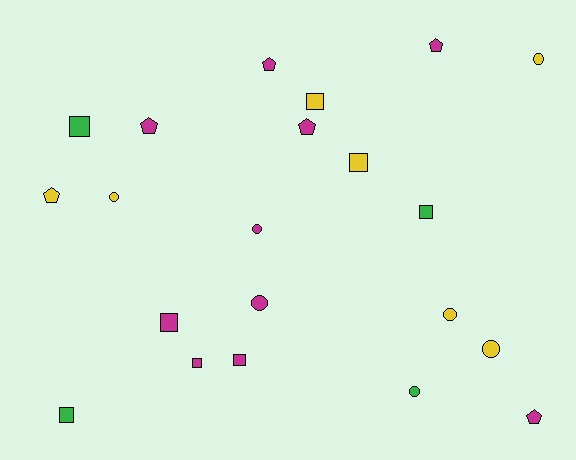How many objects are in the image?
There are 21 objects.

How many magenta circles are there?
There are 2 magenta circles.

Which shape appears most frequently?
Square, with 8 objects.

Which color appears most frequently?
Magenta, with 10 objects.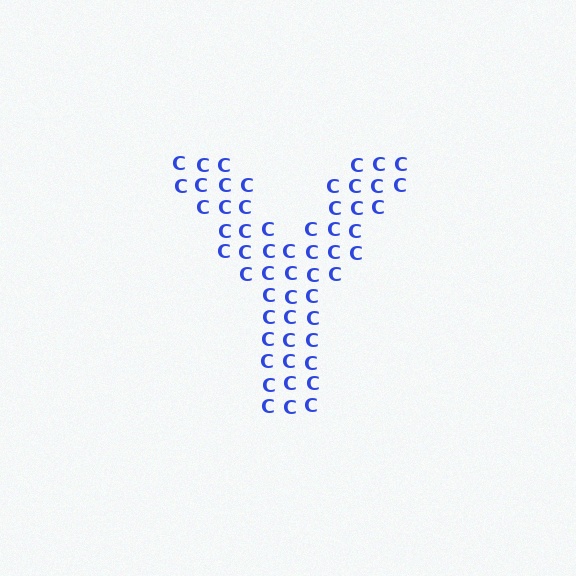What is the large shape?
The large shape is the letter Y.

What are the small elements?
The small elements are letter C's.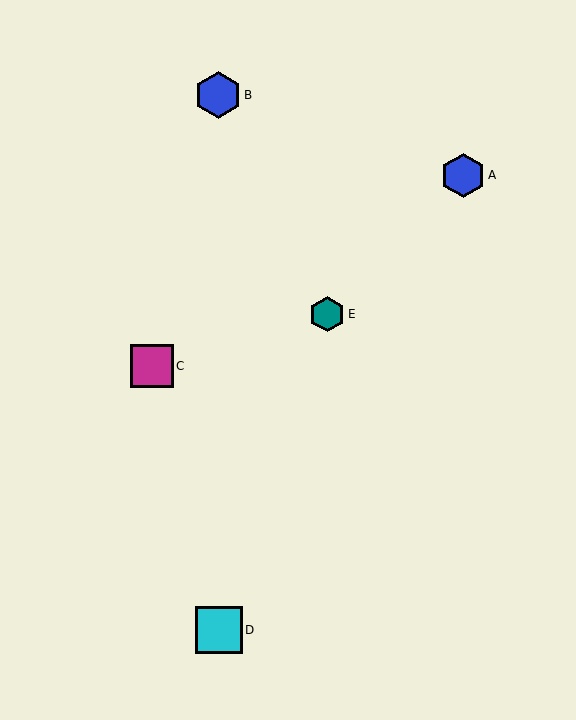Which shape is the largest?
The cyan square (labeled D) is the largest.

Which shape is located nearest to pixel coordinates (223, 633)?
The cyan square (labeled D) at (219, 630) is nearest to that location.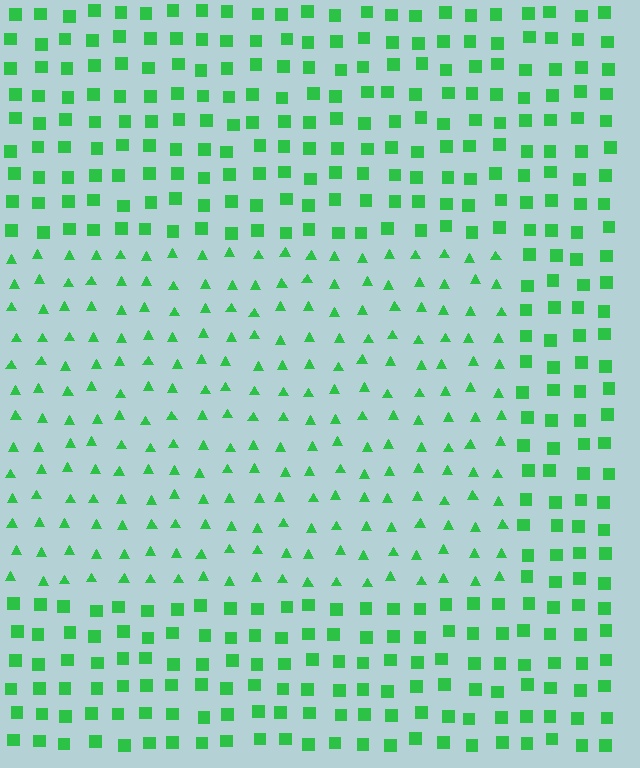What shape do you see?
I see a rectangle.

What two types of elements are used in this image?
The image uses triangles inside the rectangle region and squares outside it.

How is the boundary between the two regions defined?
The boundary is defined by a change in element shape: triangles inside vs. squares outside. All elements share the same color and spacing.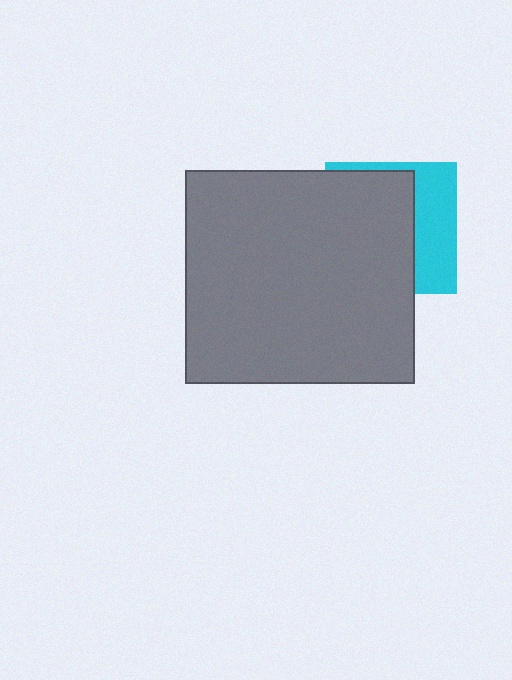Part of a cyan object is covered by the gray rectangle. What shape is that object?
It is a square.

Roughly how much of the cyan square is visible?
A small part of it is visible (roughly 36%).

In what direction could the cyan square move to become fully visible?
The cyan square could move right. That would shift it out from behind the gray rectangle entirely.